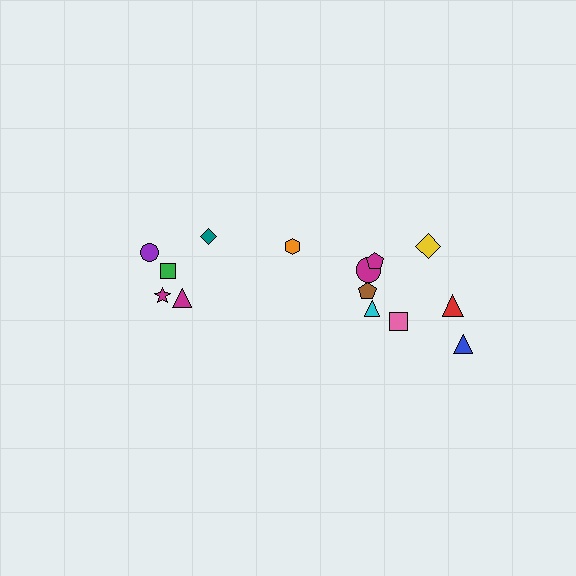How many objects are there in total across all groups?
There are 14 objects.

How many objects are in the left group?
There are 6 objects.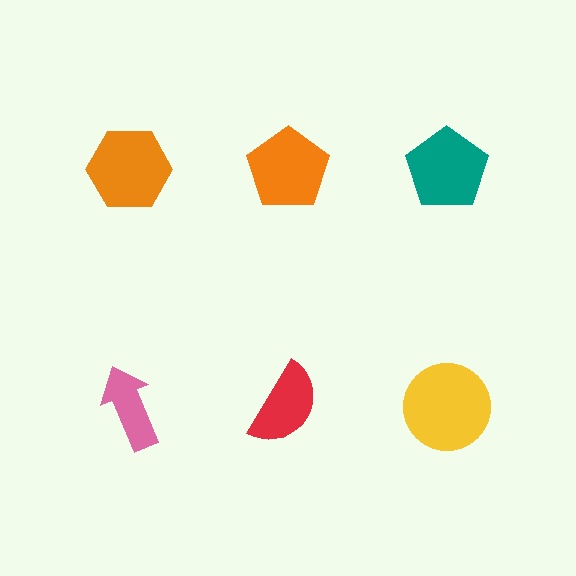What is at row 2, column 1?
A pink arrow.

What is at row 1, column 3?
A teal pentagon.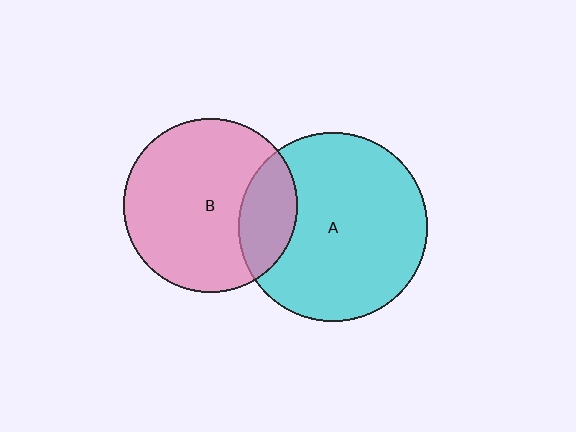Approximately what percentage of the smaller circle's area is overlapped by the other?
Approximately 20%.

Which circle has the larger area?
Circle A (cyan).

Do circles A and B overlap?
Yes.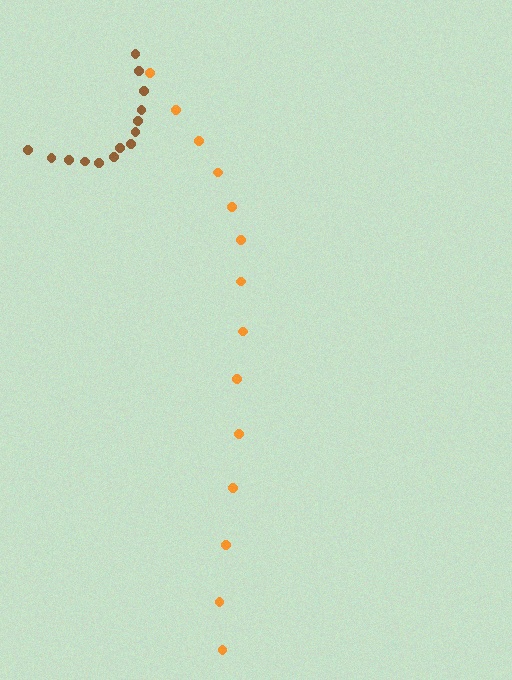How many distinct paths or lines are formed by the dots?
There are 2 distinct paths.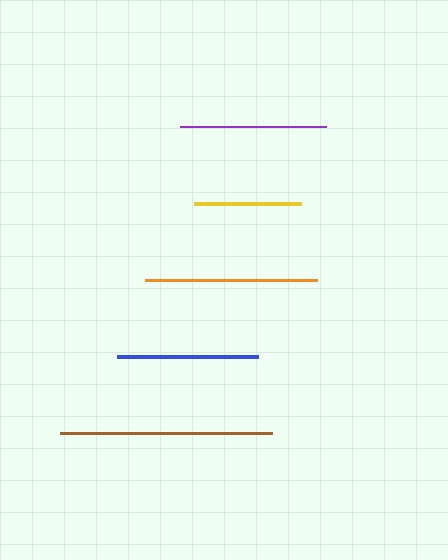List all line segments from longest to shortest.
From longest to shortest: brown, orange, purple, blue, yellow.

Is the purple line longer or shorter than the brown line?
The brown line is longer than the purple line.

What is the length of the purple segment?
The purple segment is approximately 146 pixels long.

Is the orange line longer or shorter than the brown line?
The brown line is longer than the orange line.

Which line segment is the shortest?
The yellow line is the shortest at approximately 107 pixels.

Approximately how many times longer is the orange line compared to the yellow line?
The orange line is approximately 1.6 times the length of the yellow line.